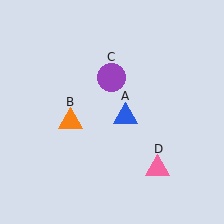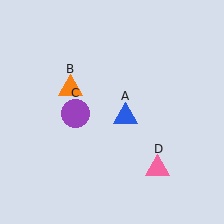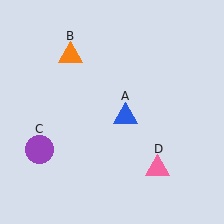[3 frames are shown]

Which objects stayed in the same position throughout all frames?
Blue triangle (object A) and pink triangle (object D) remained stationary.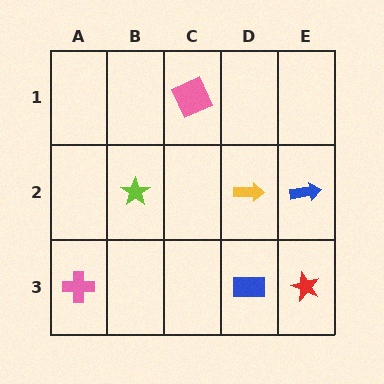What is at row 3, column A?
A pink cross.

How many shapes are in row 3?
3 shapes.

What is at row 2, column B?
A lime star.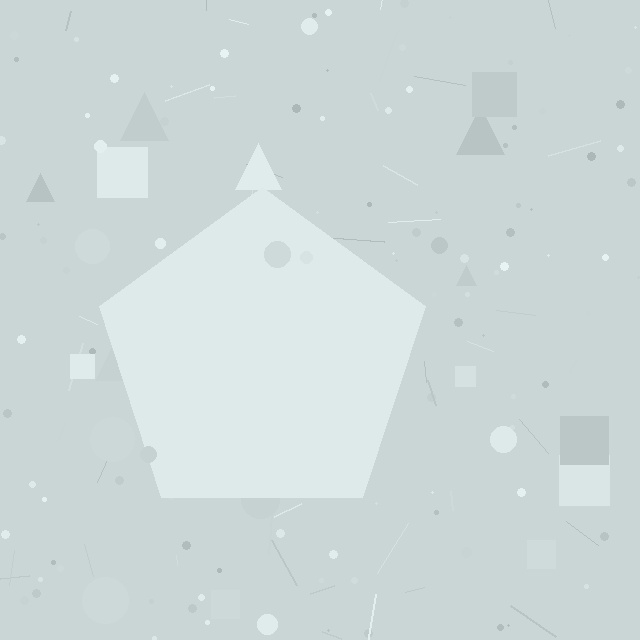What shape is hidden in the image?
A pentagon is hidden in the image.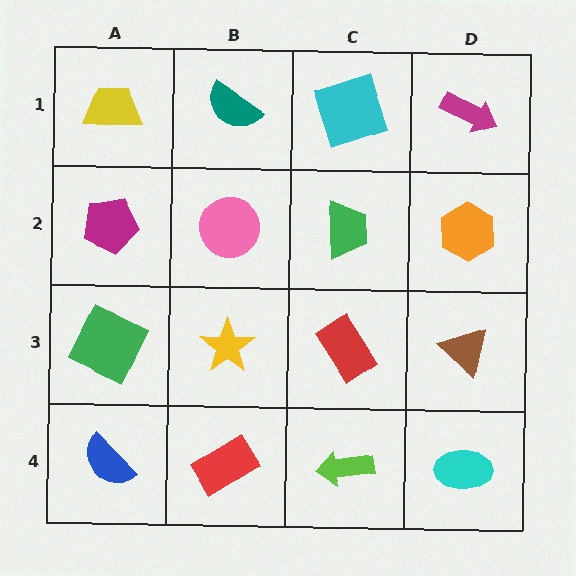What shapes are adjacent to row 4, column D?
A brown triangle (row 3, column D), a lime arrow (row 4, column C).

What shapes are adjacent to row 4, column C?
A red rectangle (row 3, column C), a red rectangle (row 4, column B), a cyan ellipse (row 4, column D).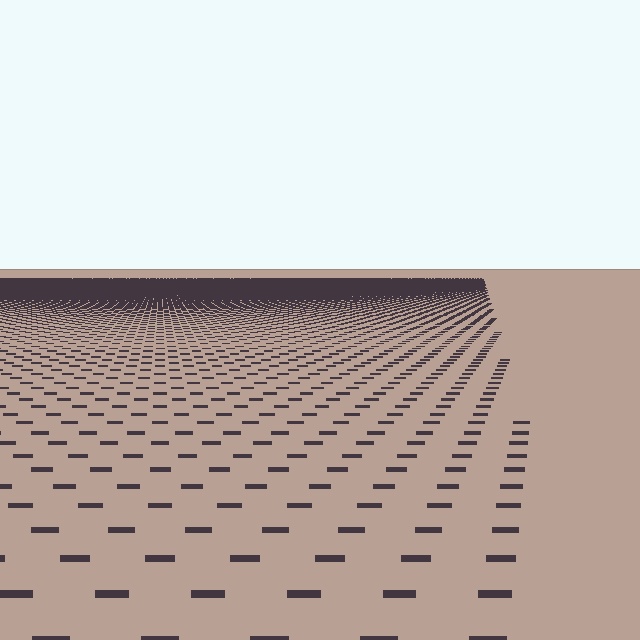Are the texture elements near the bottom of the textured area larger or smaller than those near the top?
Larger. Near the bottom, elements are closer to the viewer and appear at a bigger on-screen size.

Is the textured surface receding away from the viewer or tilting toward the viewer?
The surface is receding away from the viewer. Texture elements get smaller and denser toward the top.